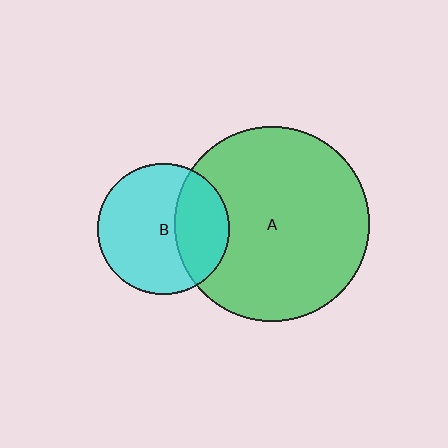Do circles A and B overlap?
Yes.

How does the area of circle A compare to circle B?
Approximately 2.2 times.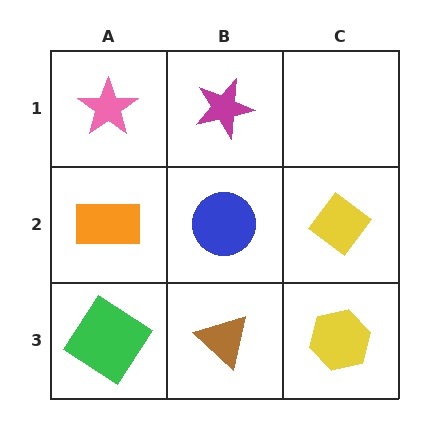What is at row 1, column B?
A magenta star.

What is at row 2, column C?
A yellow diamond.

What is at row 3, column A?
A green diamond.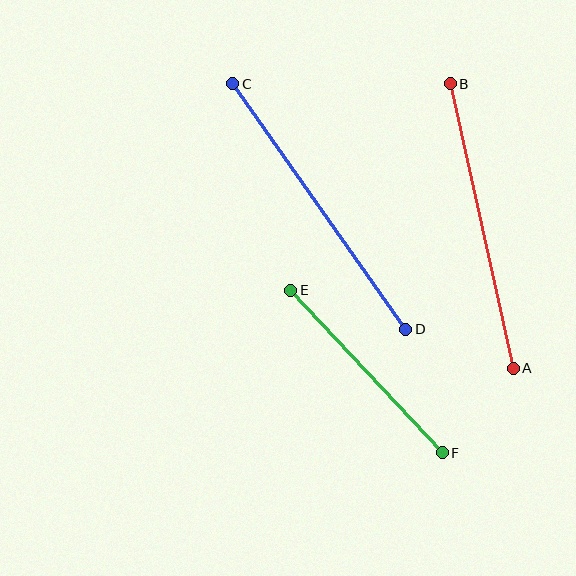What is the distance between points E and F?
The distance is approximately 222 pixels.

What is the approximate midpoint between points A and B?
The midpoint is at approximately (482, 226) pixels.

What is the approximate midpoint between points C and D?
The midpoint is at approximately (319, 207) pixels.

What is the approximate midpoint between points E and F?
The midpoint is at approximately (367, 371) pixels.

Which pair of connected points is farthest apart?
Points C and D are farthest apart.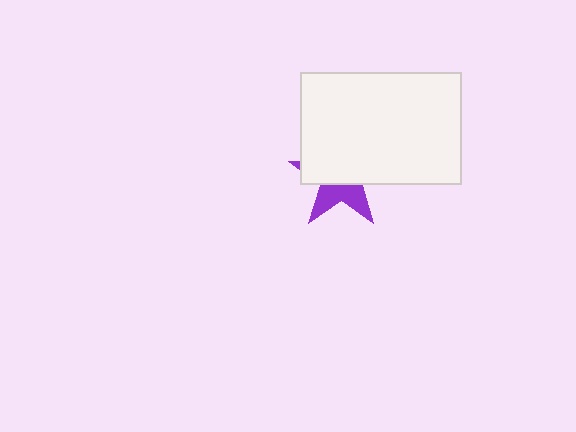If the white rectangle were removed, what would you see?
You would see the complete purple star.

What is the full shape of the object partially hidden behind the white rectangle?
The partially hidden object is a purple star.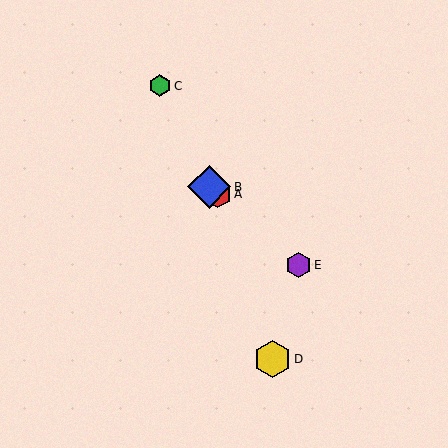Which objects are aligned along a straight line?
Objects A, B, E are aligned along a straight line.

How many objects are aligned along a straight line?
3 objects (A, B, E) are aligned along a straight line.